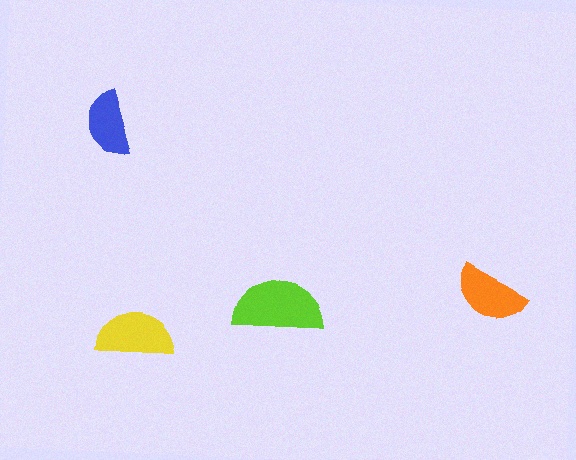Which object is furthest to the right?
The orange semicircle is rightmost.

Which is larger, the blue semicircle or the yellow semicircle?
The yellow one.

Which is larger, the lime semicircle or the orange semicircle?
The lime one.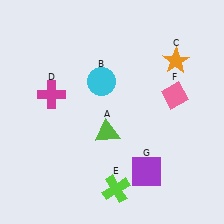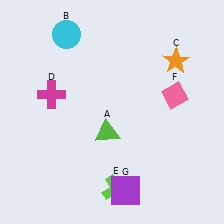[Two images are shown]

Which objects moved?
The objects that moved are: the cyan circle (B), the purple square (G).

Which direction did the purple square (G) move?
The purple square (G) moved left.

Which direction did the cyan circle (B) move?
The cyan circle (B) moved up.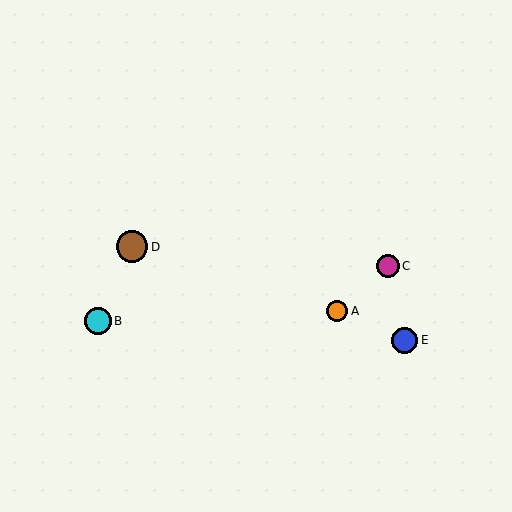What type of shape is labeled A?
Shape A is an orange circle.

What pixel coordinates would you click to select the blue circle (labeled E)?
Click at (405, 340) to select the blue circle E.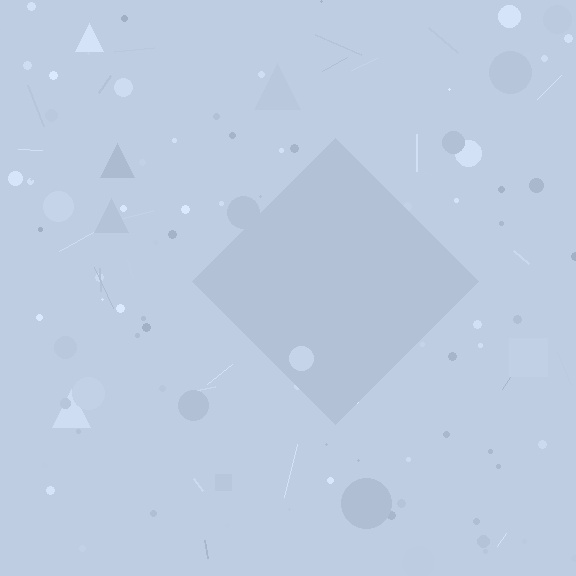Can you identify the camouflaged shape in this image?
The camouflaged shape is a diamond.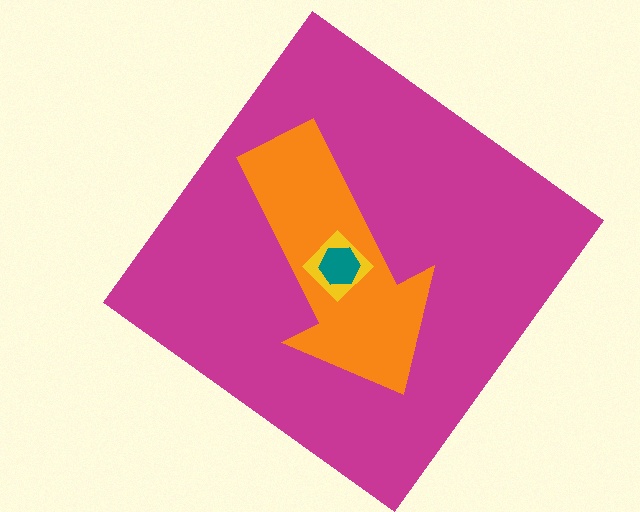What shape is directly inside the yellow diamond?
The teal hexagon.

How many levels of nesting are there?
4.